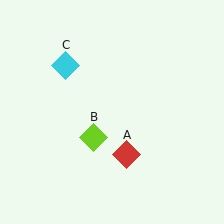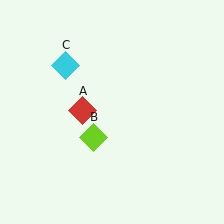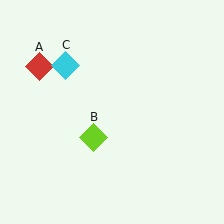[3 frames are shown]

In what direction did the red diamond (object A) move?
The red diamond (object A) moved up and to the left.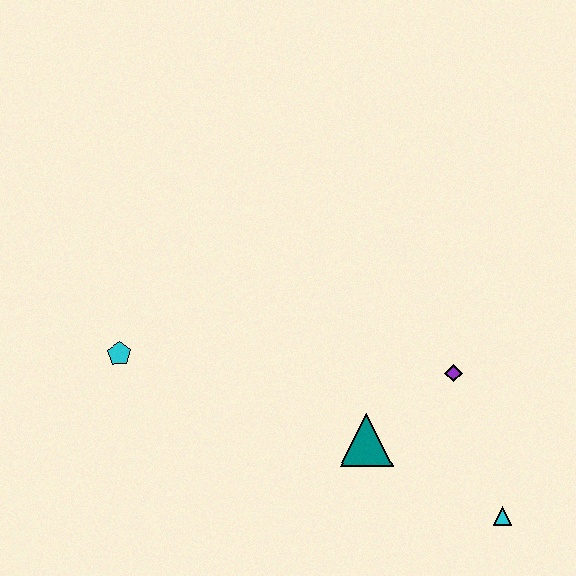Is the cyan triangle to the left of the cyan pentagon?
No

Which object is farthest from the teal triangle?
The cyan pentagon is farthest from the teal triangle.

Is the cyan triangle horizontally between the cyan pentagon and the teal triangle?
No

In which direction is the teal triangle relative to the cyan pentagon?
The teal triangle is to the right of the cyan pentagon.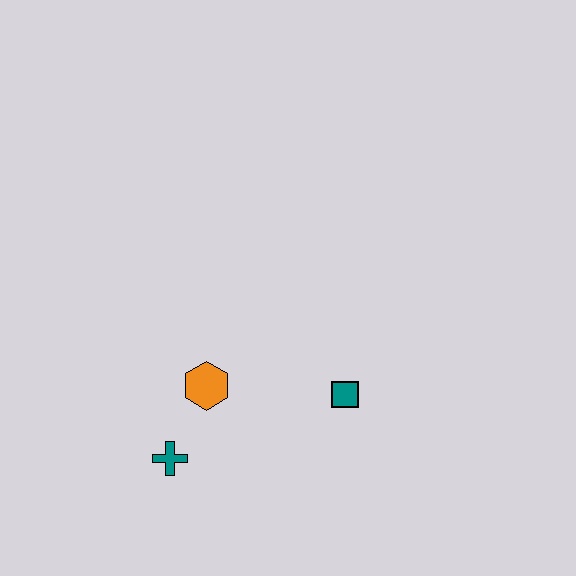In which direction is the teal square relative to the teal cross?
The teal square is to the right of the teal cross.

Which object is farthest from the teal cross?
The teal square is farthest from the teal cross.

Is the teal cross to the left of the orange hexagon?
Yes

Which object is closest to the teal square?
The orange hexagon is closest to the teal square.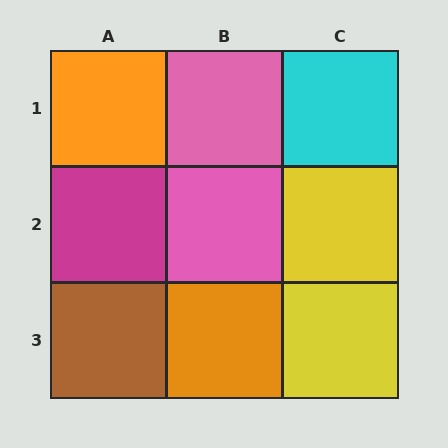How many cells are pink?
2 cells are pink.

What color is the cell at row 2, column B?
Pink.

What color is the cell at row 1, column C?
Cyan.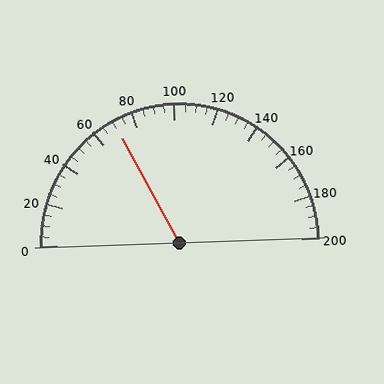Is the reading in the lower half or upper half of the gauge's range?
The reading is in the lower half of the range (0 to 200).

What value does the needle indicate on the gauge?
The needle indicates approximately 70.